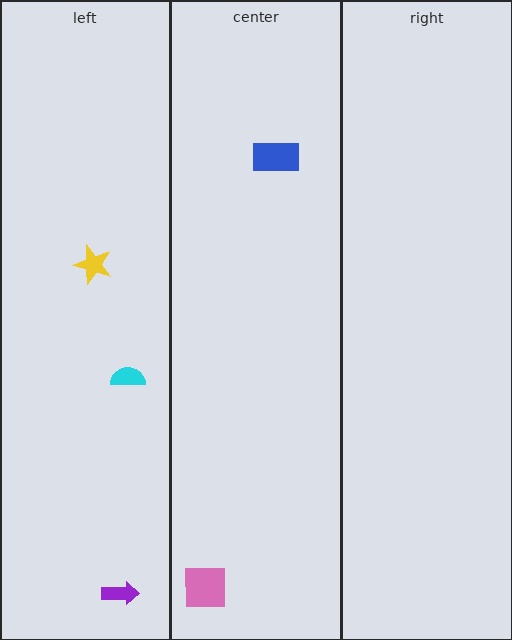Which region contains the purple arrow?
The left region.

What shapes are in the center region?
The blue rectangle, the pink square.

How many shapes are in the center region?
2.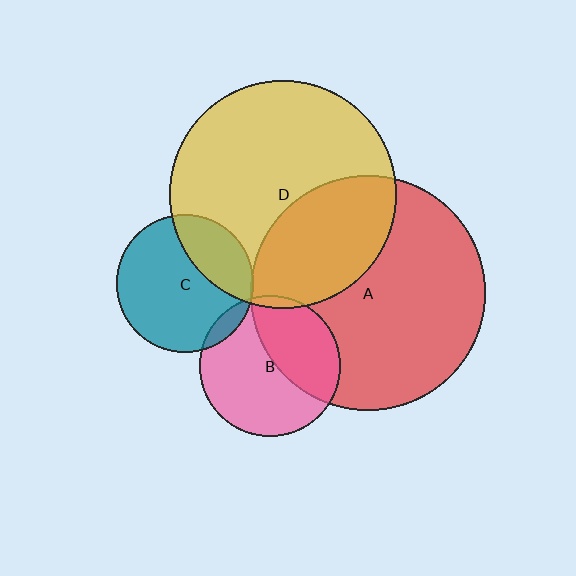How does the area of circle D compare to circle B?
Approximately 2.6 times.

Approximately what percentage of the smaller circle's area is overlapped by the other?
Approximately 5%.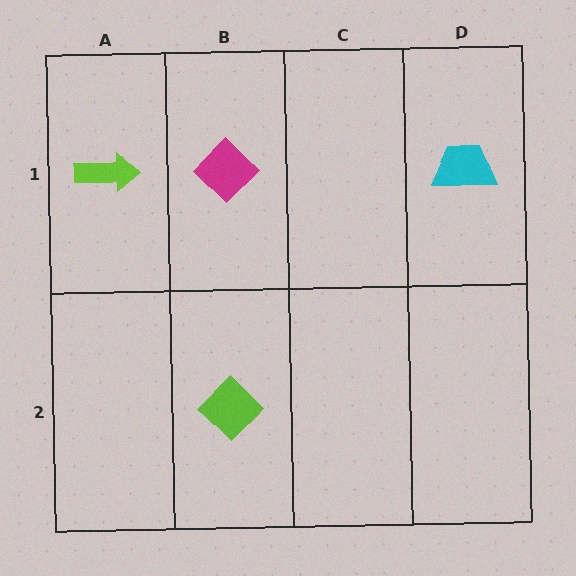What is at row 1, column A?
A lime arrow.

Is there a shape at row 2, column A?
No, that cell is empty.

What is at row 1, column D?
A cyan trapezoid.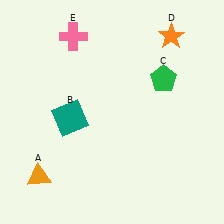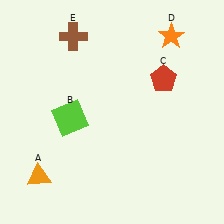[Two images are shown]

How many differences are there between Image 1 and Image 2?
There are 3 differences between the two images.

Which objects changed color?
B changed from teal to lime. C changed from green to red. E changed from pink to brown.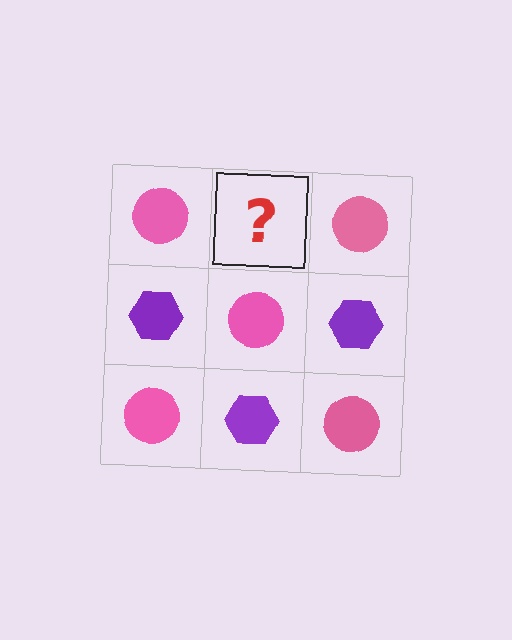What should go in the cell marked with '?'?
The missing cell should contain a purple hexagon.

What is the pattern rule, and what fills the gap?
The rule is that it alternates pink circle and purple hexagon in a checkerboard pattern. The gap should be filled with a purple hexagon.